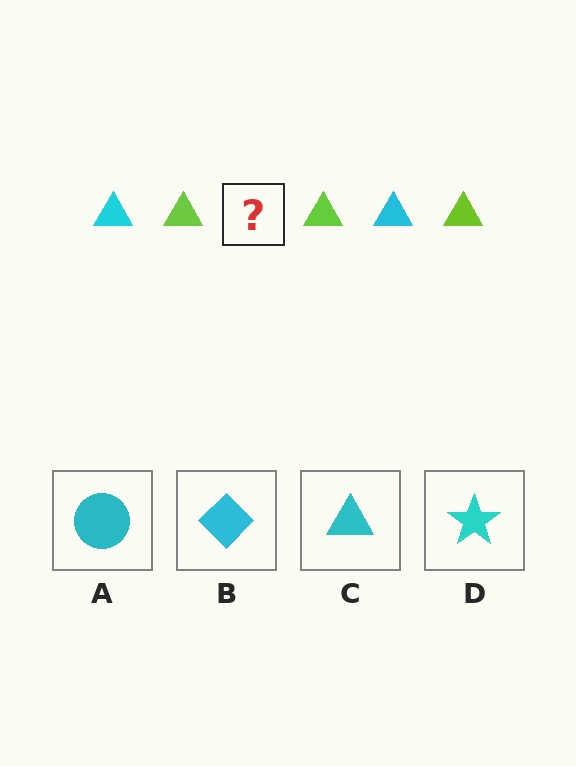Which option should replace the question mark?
Option C.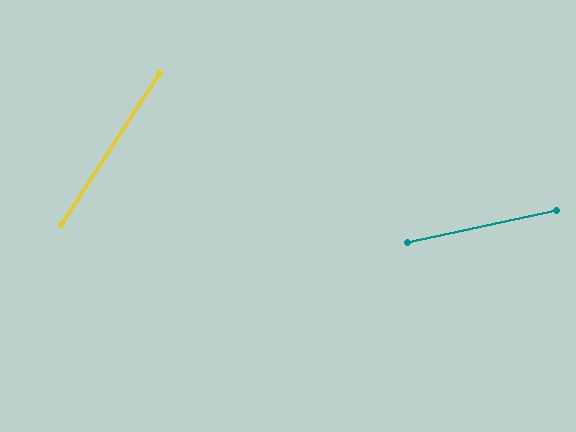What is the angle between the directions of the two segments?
Approximately 45 degrees.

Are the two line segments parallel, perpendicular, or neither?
Neither parallel nor perpendicular — they differ by about 45°.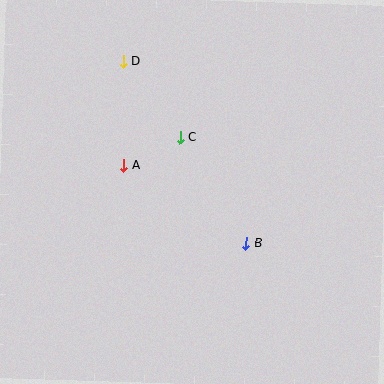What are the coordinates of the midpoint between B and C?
The midpoint between B and C is at (213, 190).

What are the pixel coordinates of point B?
Point B is at (246, 243).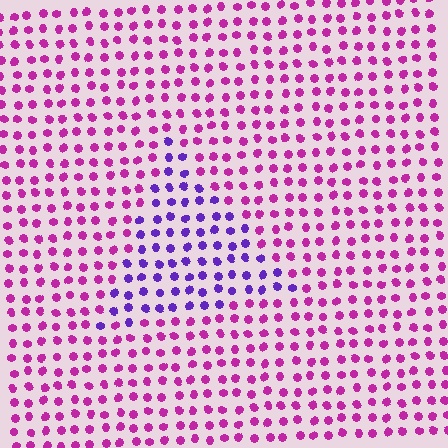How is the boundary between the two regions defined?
The boundary is defined purely by a slight shift in hue (about 47 degrees). Spacing, size, and orientation are identical on both sides.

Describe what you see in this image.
The image is filled with small magenta elements in a uniform arrangement. A triangle-shaped region is visible where the elements are tinted to a slightly different hue, forming a subtle color boundary.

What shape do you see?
I see a triangle.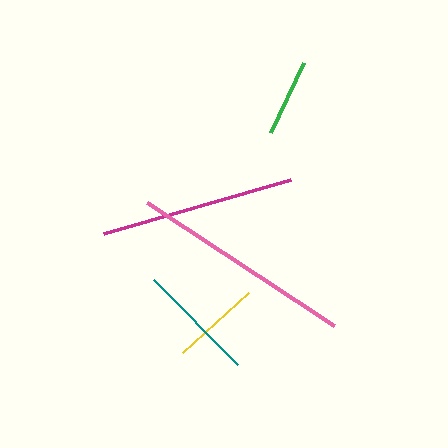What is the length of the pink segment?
The pink segment is approximately 224 pixels long.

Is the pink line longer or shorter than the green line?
The pink line is longer than the green line.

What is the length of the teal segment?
The teal segment is approximately 119 pixels long.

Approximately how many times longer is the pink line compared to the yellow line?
The pink line is approximately 2.5 times the length of the yellow line.